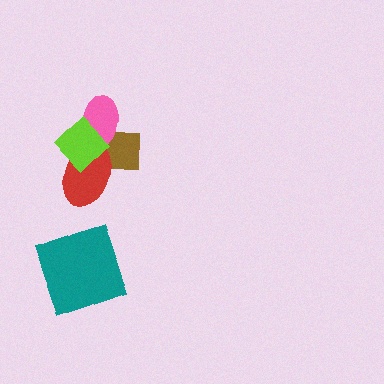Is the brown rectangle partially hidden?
Yes, it is partially covered by another shape.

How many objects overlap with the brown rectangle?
3 objects overlap with the brown rectangle.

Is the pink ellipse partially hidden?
Yes, it is partially covered by another shape.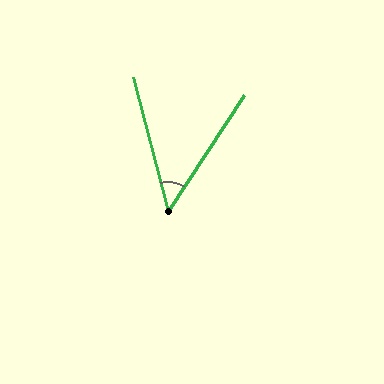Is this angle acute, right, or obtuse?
It is acute.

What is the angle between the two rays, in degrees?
Approximately 48 degrees.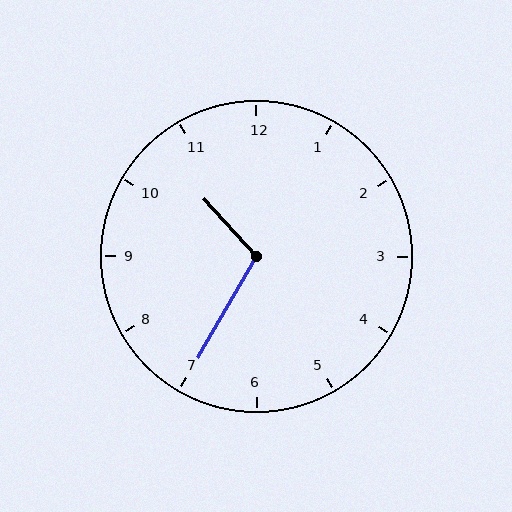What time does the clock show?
10:35.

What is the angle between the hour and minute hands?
Approximately 108 degrees.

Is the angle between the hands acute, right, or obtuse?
It is obtuse.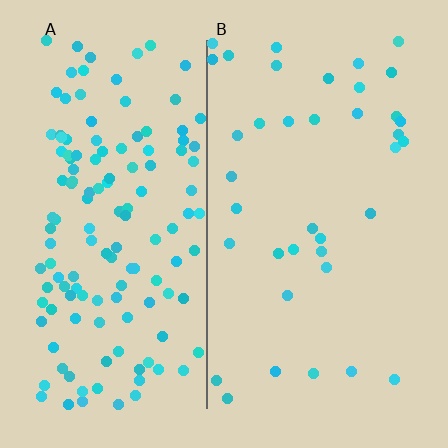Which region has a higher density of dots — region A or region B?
A (the left).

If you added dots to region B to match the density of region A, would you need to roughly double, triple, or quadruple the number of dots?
Approximately quadruple.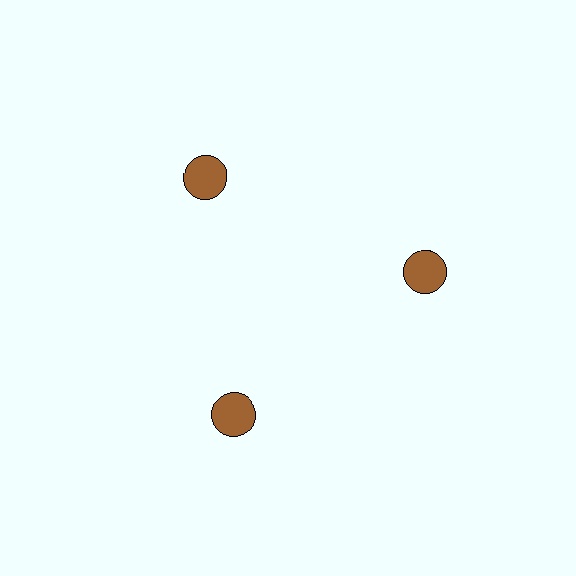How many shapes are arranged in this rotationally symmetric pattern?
There are 3 shapes, arranged in 3 groups of 1.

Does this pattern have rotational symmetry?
Yes, this pattern has 3-fold rotational symmetry. It looks the same after rotating 120 degrees around the center.